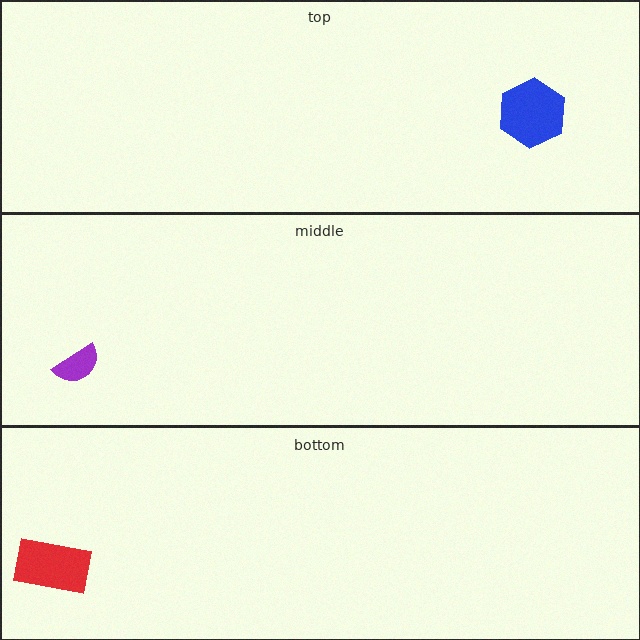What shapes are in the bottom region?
The red rectangle.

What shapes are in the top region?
The blue hexagon.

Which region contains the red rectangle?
The bottom region.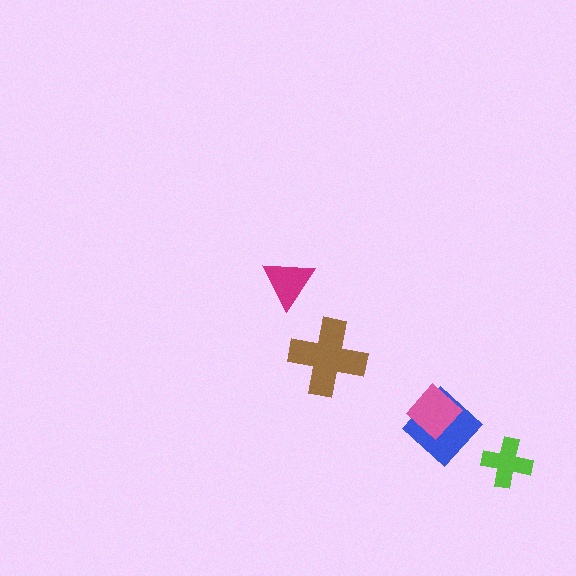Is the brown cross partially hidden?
No, no other shape covers it.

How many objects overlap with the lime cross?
0 objects overlap with the lime cross.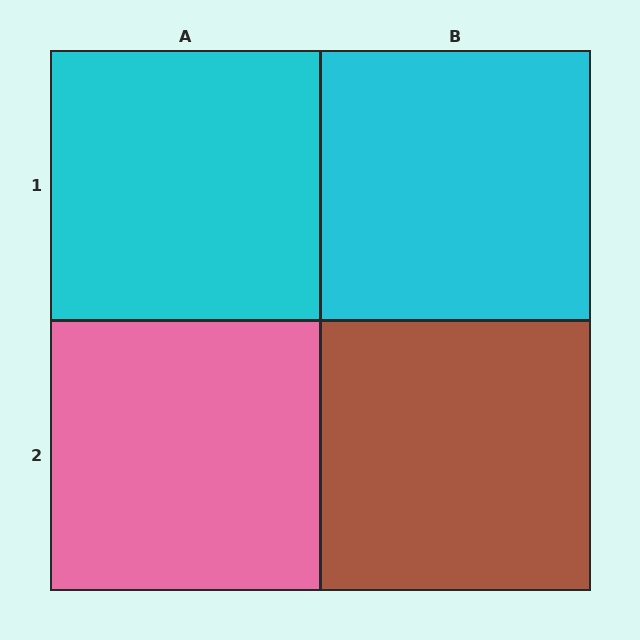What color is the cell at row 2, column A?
Pink.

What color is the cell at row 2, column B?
Brown.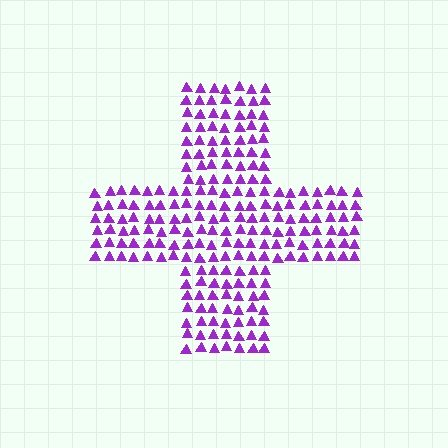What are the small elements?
The small elements are triangles.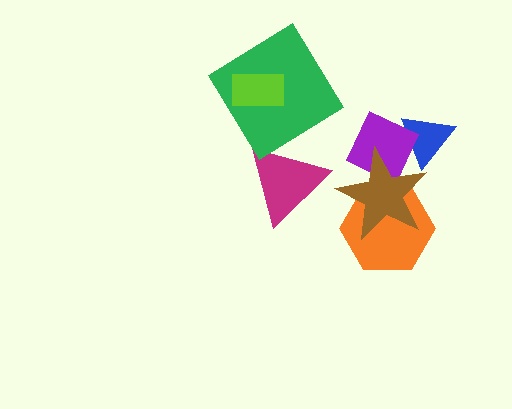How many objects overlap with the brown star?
3 objects overlap with the brown star.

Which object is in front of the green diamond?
The lime rectangle is in front of the green diamond.